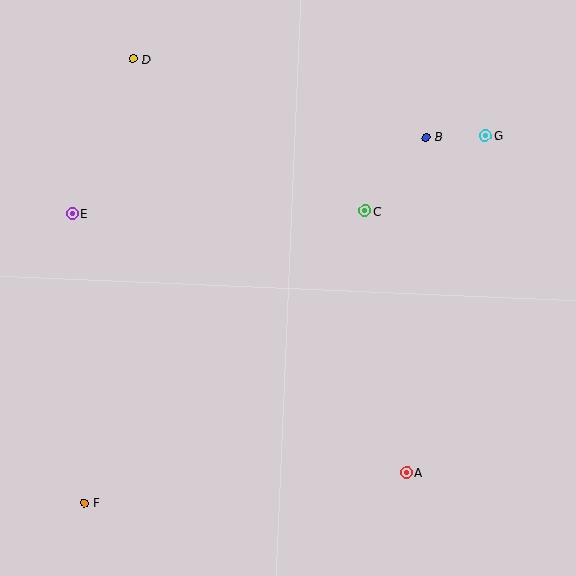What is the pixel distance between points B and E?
The distance between B and E is 362 pixels.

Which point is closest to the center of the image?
Point C at (365, 211) is closest to the center.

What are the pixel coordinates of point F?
Point F is at (85, 503).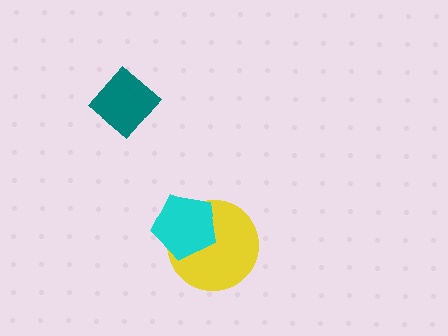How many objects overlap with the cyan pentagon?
1 object overlaps with the cyan pentagon.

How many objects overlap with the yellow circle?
1 object overlaps with the yellow circle.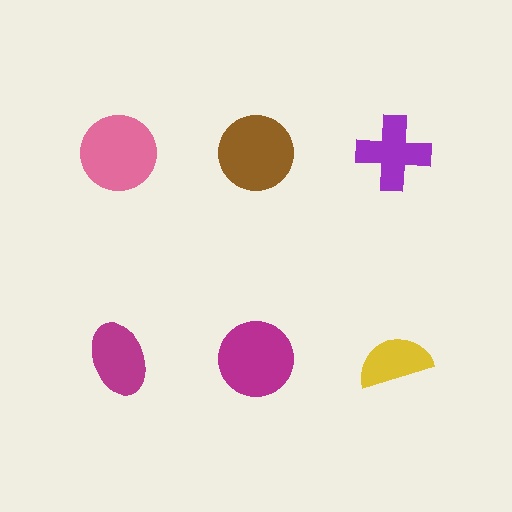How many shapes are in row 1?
3 shapes.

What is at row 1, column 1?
A pink circle.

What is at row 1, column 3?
A purple cross.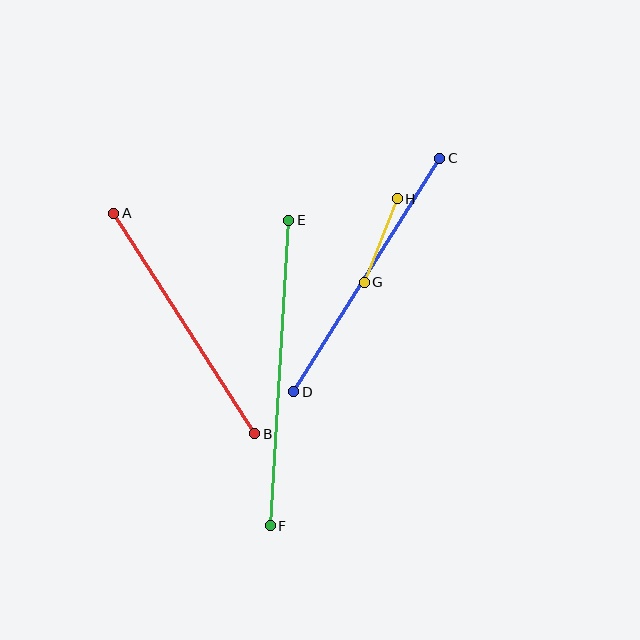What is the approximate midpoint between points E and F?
The midpoint is at approximately (280, 373) pixels.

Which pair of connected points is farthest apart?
Points E and F are farthest apart.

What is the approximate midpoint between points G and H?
The midpoint is at approximately (381, 241) pixels.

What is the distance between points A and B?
The distance is approximately 262 pixels.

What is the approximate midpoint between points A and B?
The midpoint is at approximately (184, 324) pixels.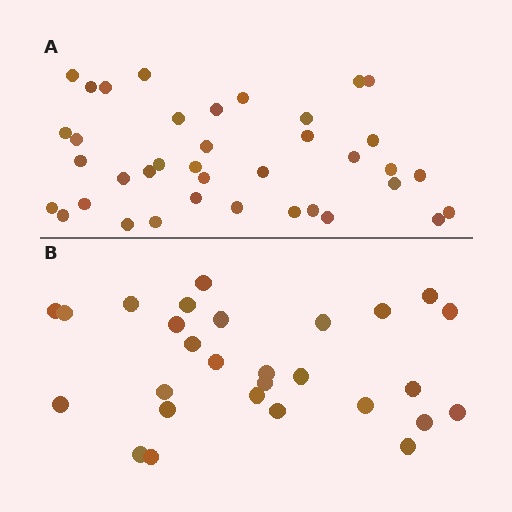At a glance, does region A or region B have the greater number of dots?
Region A (the top region) has more dots.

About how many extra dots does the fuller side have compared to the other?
Region A has roughly 10 or so more dots than region B.